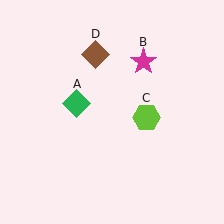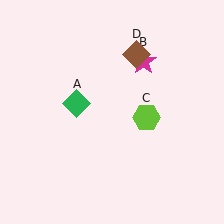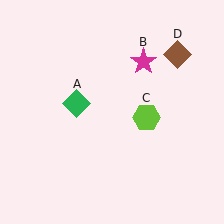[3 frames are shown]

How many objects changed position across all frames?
1 object changed position: brown diamond (object D).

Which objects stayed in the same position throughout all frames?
Green diamond (object A) and magenta star (object B) and lime hexagon (object C) remained stationary.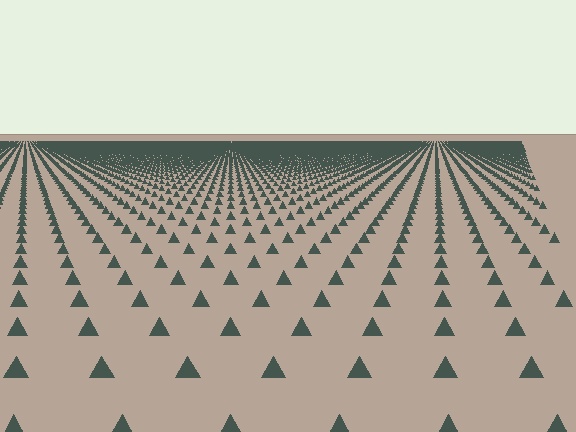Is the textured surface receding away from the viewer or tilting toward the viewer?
The surface is receding away from the viewer. Texture elements get smaller and denser toward the top.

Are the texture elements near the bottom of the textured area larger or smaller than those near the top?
Larger. Near the bottom, elements are closer to the viewer and appear at a bigger on-screen size.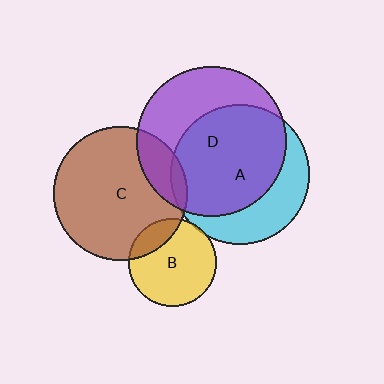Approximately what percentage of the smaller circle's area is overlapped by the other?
Approximately 15%.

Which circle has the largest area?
Circle D (purple).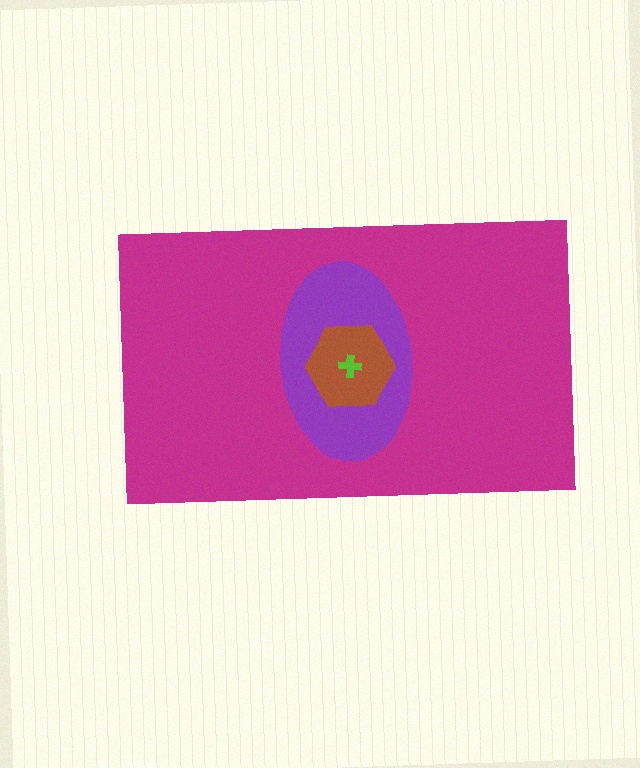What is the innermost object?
The lime cross.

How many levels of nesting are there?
4.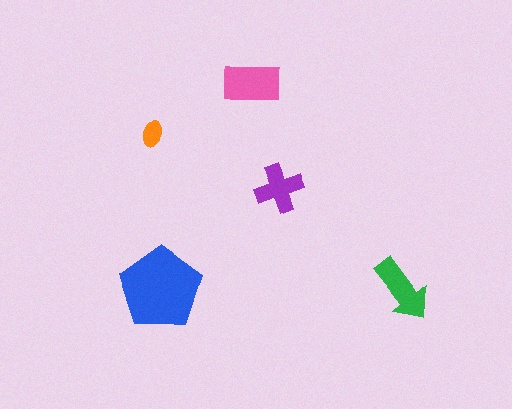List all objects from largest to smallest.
The blue pentagon, the pink rectangle, the green arrow, the purple cross, the orange ellipse.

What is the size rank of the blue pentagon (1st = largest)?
1st.